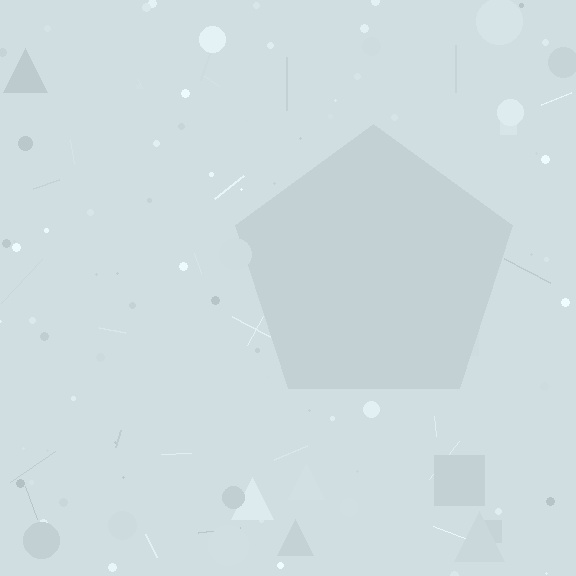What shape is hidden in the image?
A pentagon is hidden in the image.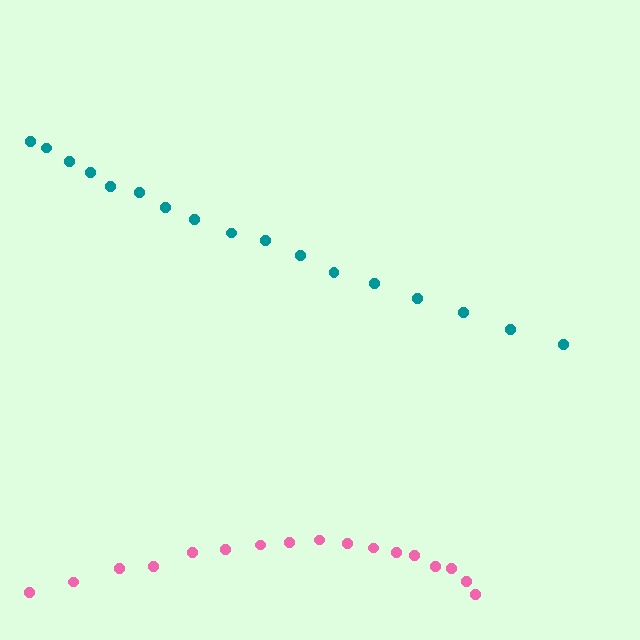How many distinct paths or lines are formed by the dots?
There are 2 distinct paths.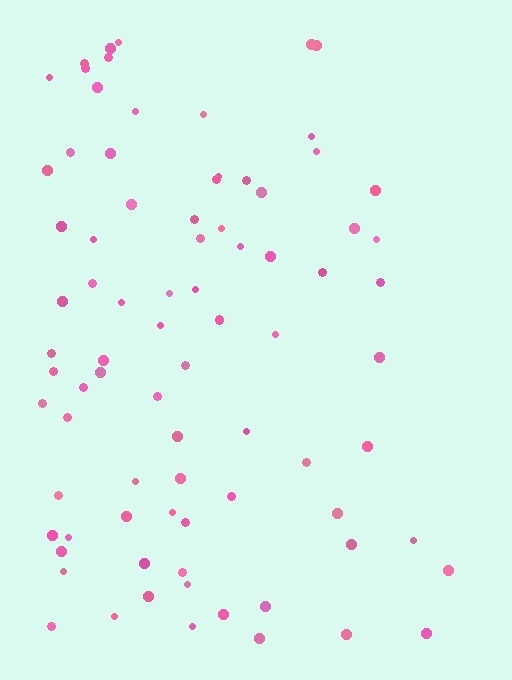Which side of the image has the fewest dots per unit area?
The right.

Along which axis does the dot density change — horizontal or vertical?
Horizontal.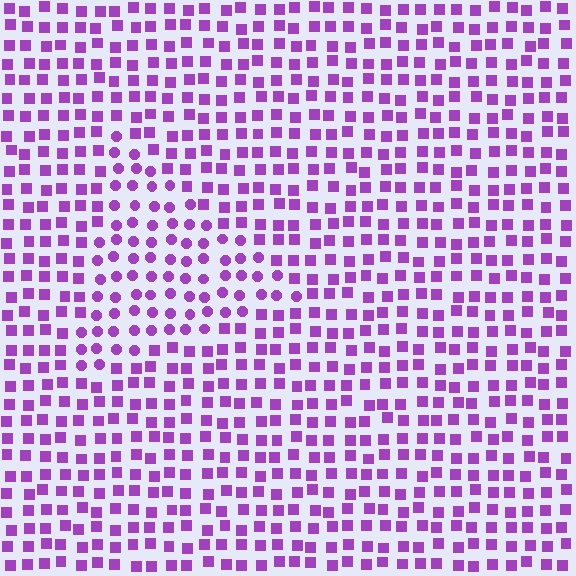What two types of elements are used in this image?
The image uses circles inside the triangle region and squares outside it.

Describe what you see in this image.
The image is filled with small purple elements arranged in a uniform grid. A triangle-shaped region contains circles, while the surrounding area contains squares. The boundary is defined purely by the change in element shape.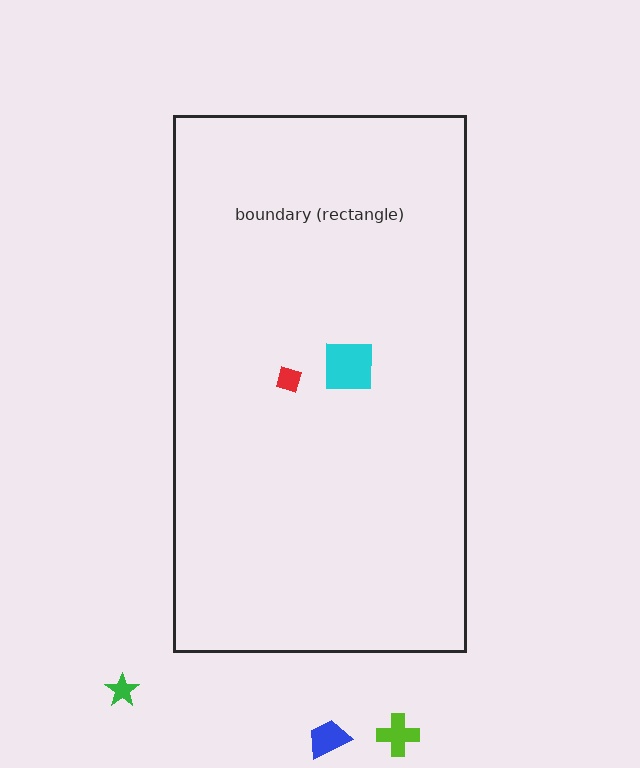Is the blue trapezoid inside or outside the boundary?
Outside.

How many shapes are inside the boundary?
2 inside, 3 outside.